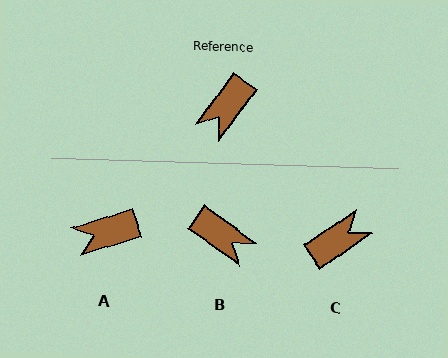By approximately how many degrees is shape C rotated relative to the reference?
Approximately 160 degrees counter-clockwise.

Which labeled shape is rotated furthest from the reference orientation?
C, about 160 degrees away.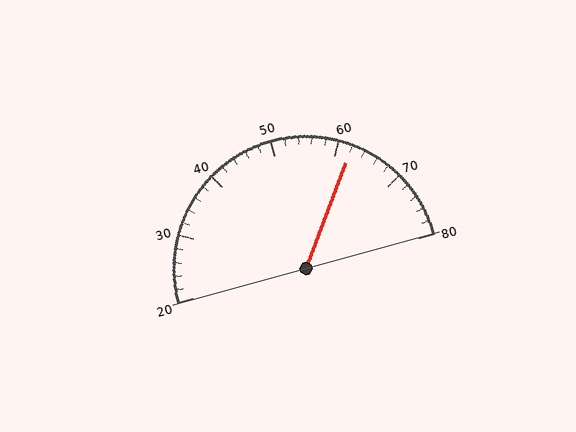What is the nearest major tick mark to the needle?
The nearest major tick mark is 60.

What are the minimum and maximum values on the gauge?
The gauge ranges from 20 to 80.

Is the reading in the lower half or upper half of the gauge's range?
The reading is in the upper half of the range (20 to 80).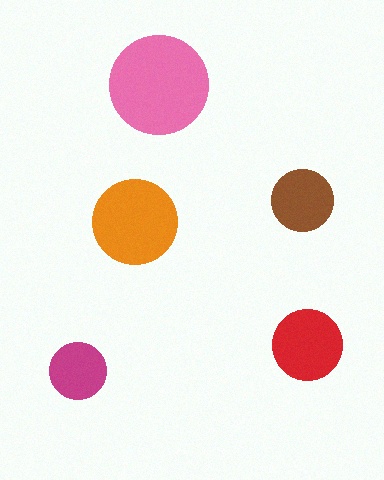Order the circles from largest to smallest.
the pink one, the orange one, the red one, the brown one, the magenta one.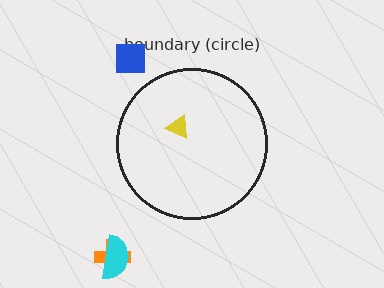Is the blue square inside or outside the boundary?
Outside.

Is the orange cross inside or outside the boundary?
Outside.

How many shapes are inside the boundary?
1 inside, 3 outside.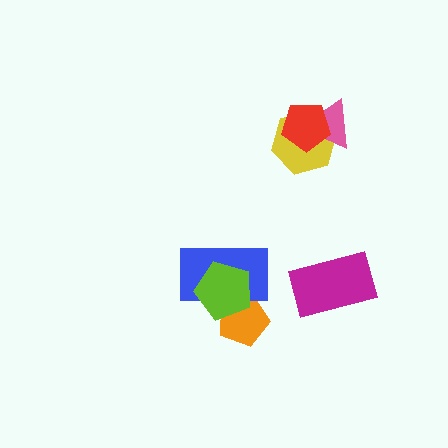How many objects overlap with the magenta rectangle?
0 objects overlap with the magenta rectangle.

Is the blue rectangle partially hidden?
Yes, it is partially covered by another shape.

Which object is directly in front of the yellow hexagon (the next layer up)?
The pink triangle is directly in front of the yellow hexagon.